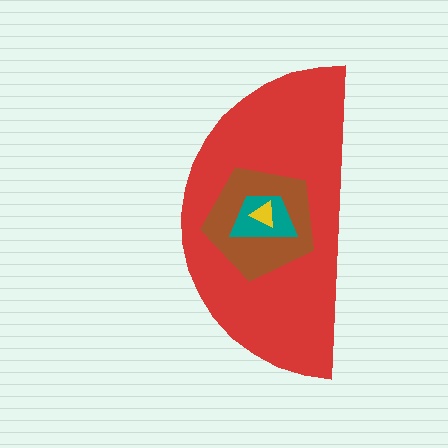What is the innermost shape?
The yellow triangle.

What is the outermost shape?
The red semicircle.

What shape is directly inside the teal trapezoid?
The yellow triangle.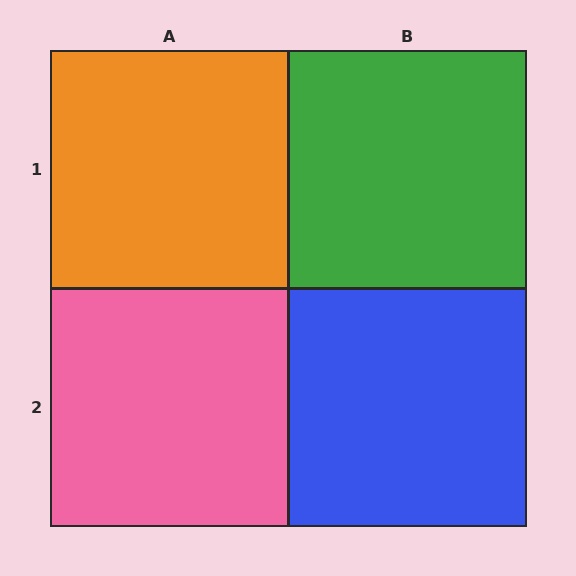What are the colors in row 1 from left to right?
Orange, green.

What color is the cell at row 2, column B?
Blue.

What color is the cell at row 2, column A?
Pink.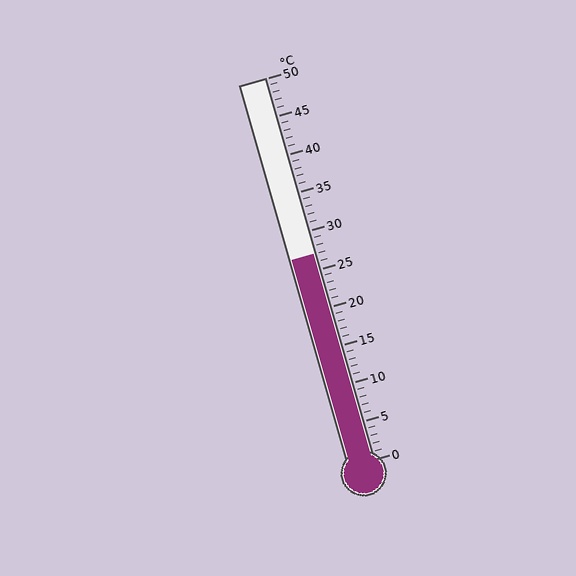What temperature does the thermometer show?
The thermometer shows approximately 27°C.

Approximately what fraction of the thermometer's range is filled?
The thermometer is filled to approximately 55% of its range.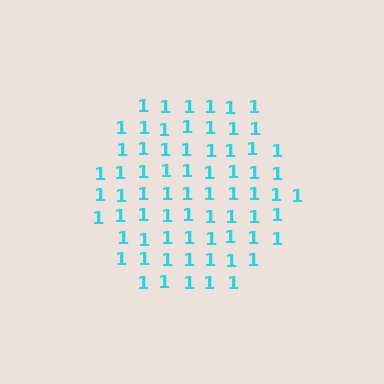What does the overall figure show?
The overall figure shows a hexagon.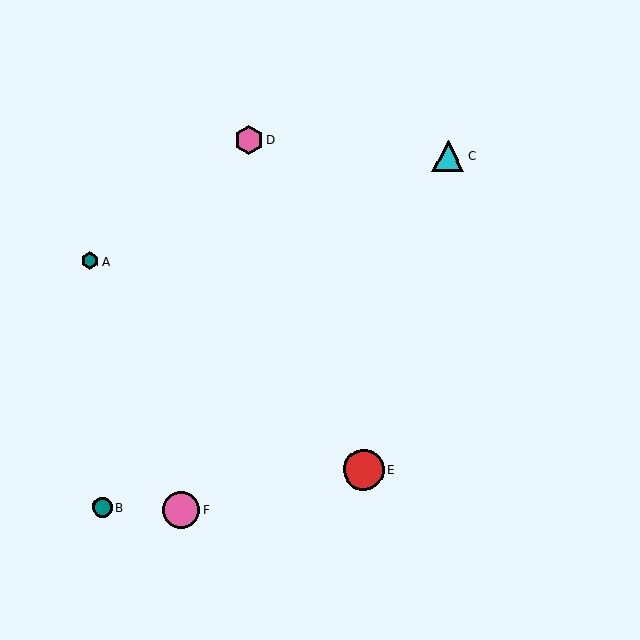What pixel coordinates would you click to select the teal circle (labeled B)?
Click at (102, 507) to select the teal circle B.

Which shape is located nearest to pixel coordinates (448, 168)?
The cyan triangle (labeled C) at (448, 156) is nearest to that location.